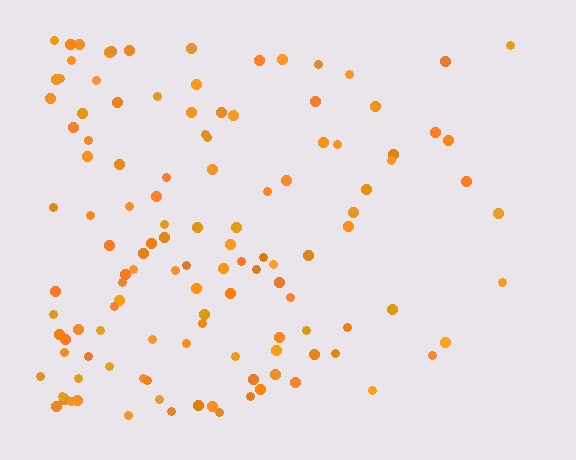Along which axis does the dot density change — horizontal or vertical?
Horizontal.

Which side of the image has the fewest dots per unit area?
The right.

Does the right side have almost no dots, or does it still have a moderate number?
Still a moderate number, just noticeably fewer than the left.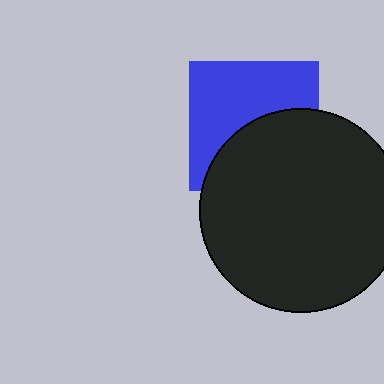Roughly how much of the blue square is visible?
About half of it is visible (roughly 54%).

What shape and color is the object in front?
The object in front is a black circle.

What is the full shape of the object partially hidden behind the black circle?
The partially hidden object is a blue square.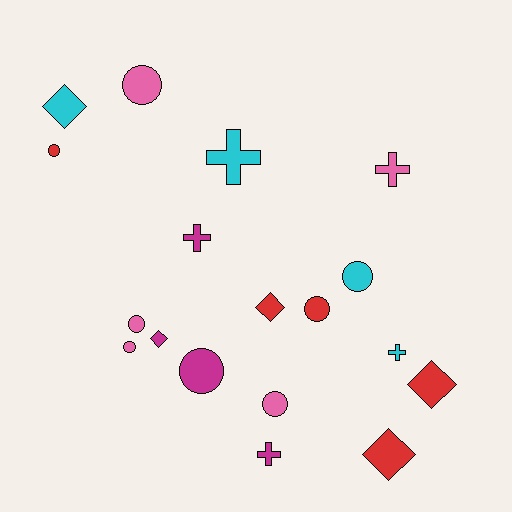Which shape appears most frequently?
Circle, with 8 objects.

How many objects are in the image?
There are 18 objects.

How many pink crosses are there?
There is 1 pink cross.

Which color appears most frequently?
Red, with 5 objects.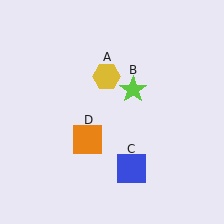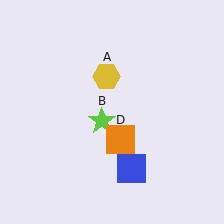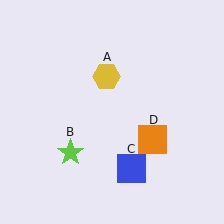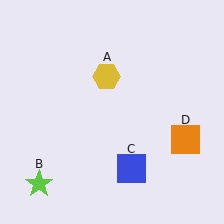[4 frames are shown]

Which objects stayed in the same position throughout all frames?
Yellow hexagon (object A) and blue square (object C) remained stationary.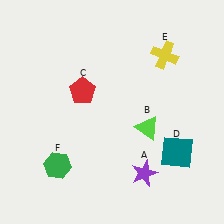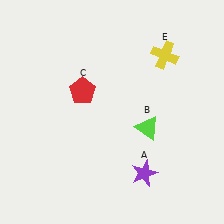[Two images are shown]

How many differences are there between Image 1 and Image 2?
There are 2 differences between the two images.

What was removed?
The green hexagon (F), the teal square (D) were removed in Image 2.